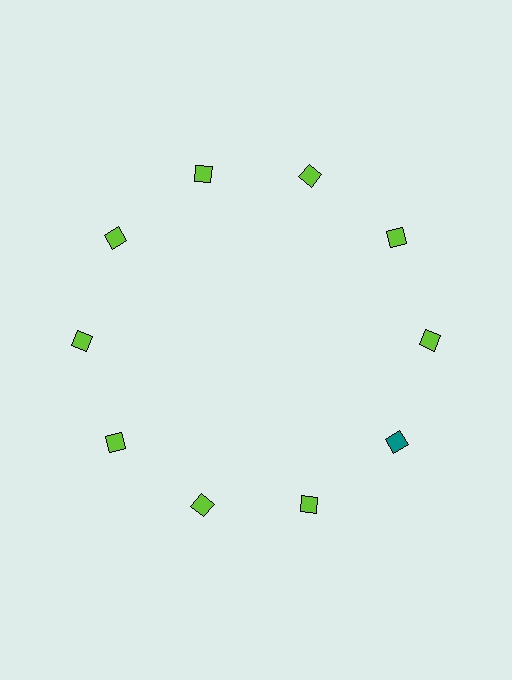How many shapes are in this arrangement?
There are 10 shapes arranged in a ring pattern.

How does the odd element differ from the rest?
It has a different color: teal instead of lime.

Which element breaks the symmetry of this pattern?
The teal diamond at roughly the 4 o'clock position breaks the symmetry. All other shapes are lime diamonds.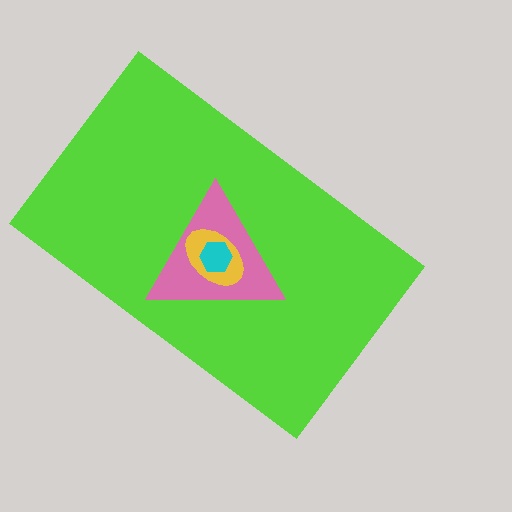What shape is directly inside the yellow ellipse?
The cyan hexagon.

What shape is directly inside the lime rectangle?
The pink triangle.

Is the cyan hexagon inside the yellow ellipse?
Yes.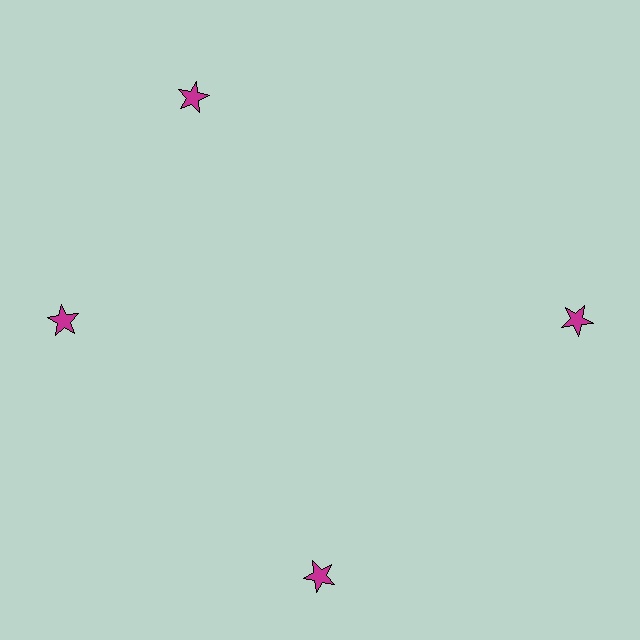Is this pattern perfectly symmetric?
No. The 4 magenta stars are arranged in a ring, but one element near the 12 o'clock position is rotated out of alignment along the ring, breaking the 4-fold rotational symmetry.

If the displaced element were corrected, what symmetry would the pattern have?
It would have 4-fold rotational symmetry — the pattern would map onto itself every 90 degrees.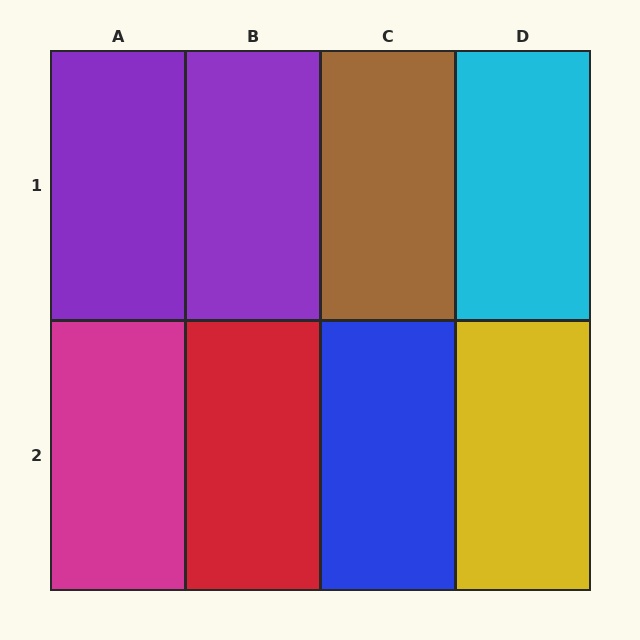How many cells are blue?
1 cell is blue.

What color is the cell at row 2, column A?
Magenta.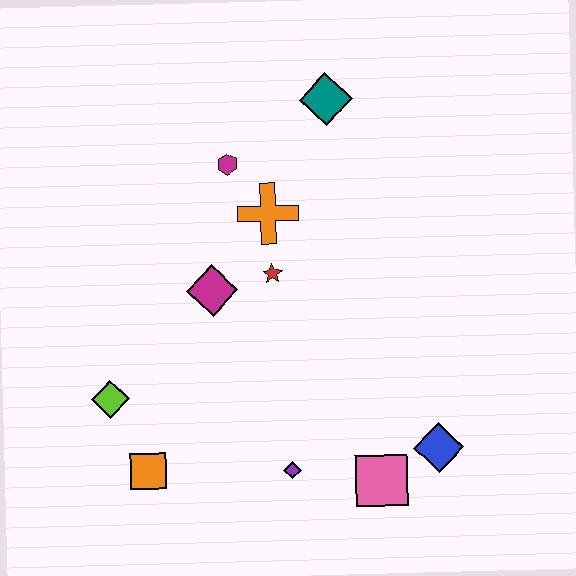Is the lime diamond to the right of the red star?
No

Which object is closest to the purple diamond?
The pink square is closest to the purple diamond.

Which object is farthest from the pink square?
The teal diamond is farthest from the pink square.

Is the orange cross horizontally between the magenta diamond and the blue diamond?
Yes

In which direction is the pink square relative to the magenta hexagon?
The pink square is below the magenta hexagon.